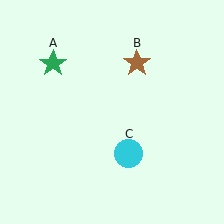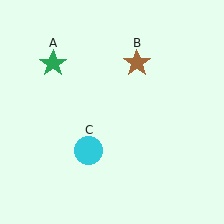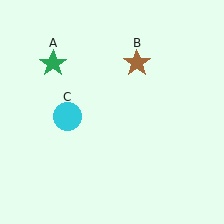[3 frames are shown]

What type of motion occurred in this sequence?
The cyan circle (object C) rotated clockwise around the center of the scene.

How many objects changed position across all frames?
1 object changed position: cyan circle (object C).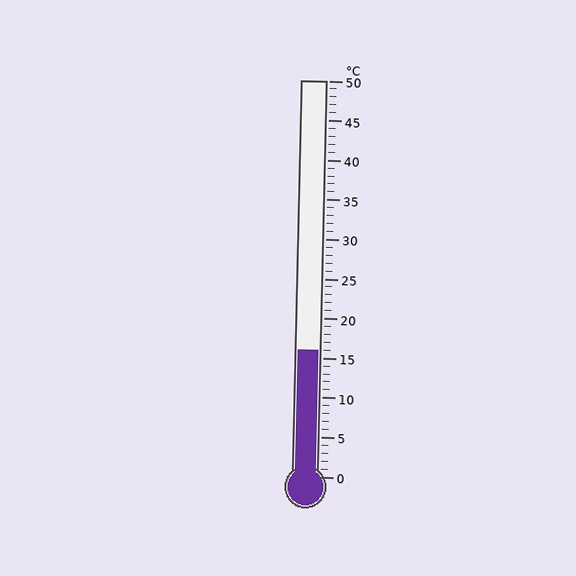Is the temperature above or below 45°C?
The temperature is below 45°C.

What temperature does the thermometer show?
The thermometer shows approximately 16°C.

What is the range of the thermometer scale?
The thermometer scale ranges from 0°C to 50°C.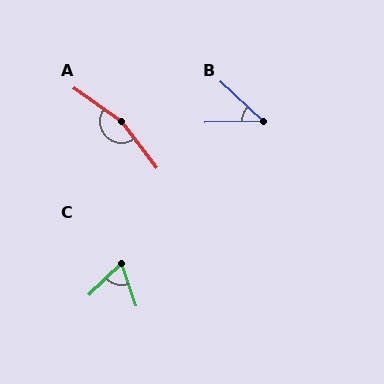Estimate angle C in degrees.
Approximately 65 degrees.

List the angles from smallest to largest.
B (45°), C (65°), A (162°).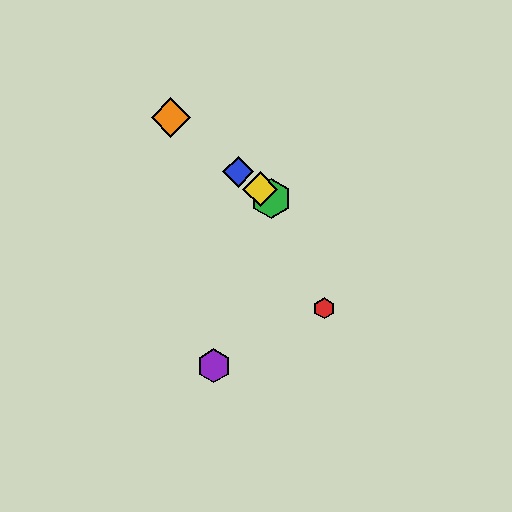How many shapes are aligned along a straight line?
4 shapes (the blue diamond, the green hexagon, the yellow diamond, the orange diamond) are aligned along a straight line.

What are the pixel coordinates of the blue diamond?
The blue diamond is at (238, 172).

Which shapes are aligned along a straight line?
The blue diamond, the green hexagon, the yellow diamond, the orange diamond are aligned along a straight line.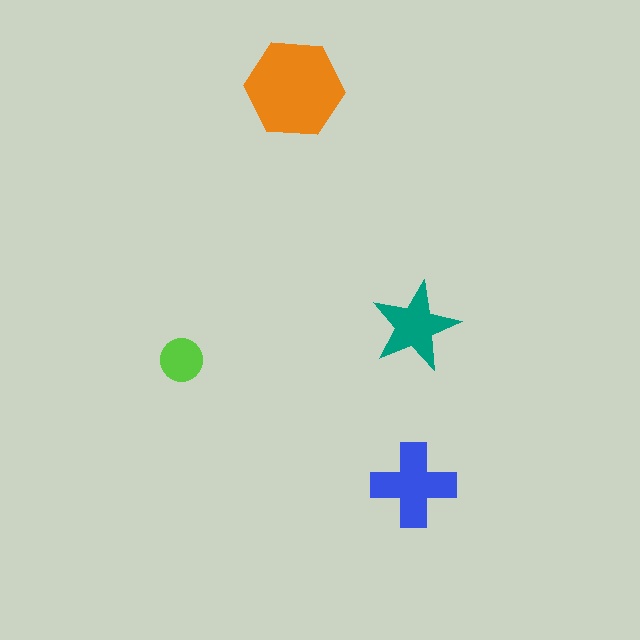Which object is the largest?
The orange hexagon.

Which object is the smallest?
The lime circle.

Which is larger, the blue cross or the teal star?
The blue cross.